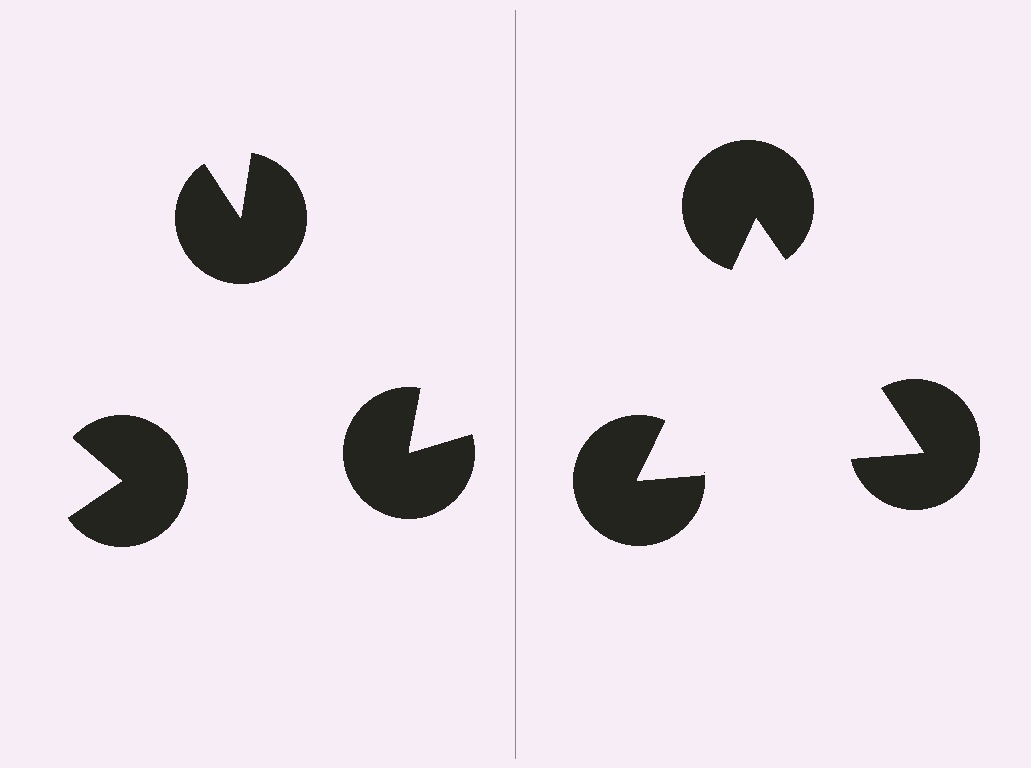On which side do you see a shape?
An illusory triangle appears on the right side. On the left side the wedge cuts are rotated, so no coherent shape forms.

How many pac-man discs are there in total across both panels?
6 — 3 on each side.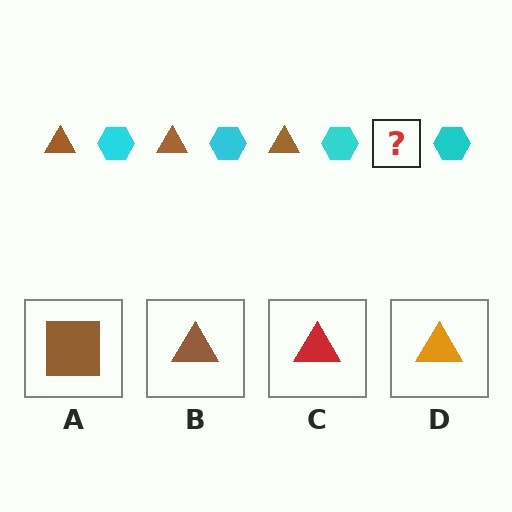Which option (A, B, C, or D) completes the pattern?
B.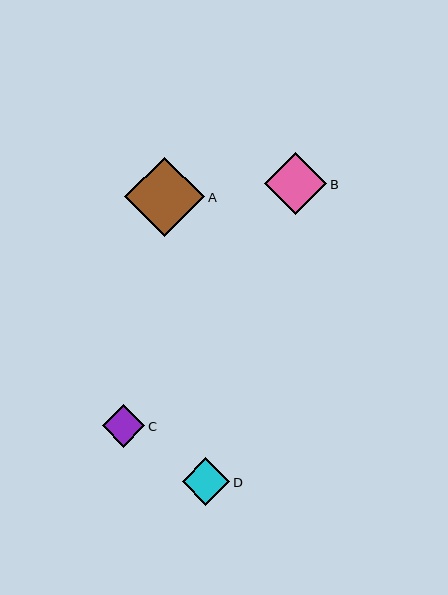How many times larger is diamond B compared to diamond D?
Diamond B is approximately 1.3 times the size of diamond D.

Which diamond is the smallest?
Diamond C is the smallest with a size of approximately 42 pixels.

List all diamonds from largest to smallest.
From largest to smallest: A, B, D, C.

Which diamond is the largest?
Diamond A is the largest with a size of approximately 80 pixels.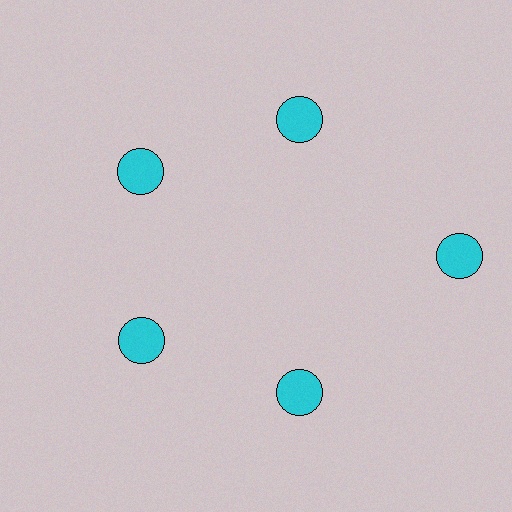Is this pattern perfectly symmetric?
No. The 5 cyan circles are arranged in a ring, but one element near the 3 o'clock position is pushed outward from the center, breaking the 5-fold rotational symmetry.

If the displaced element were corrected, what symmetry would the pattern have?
It would have 5-fold rotational symmetry — the pattern would map onto itself every 72 degrees.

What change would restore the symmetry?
The symmetry would be restored by moving it inward, back onto the ring so that all 5 circles sit at equal angles and equal distance from the center.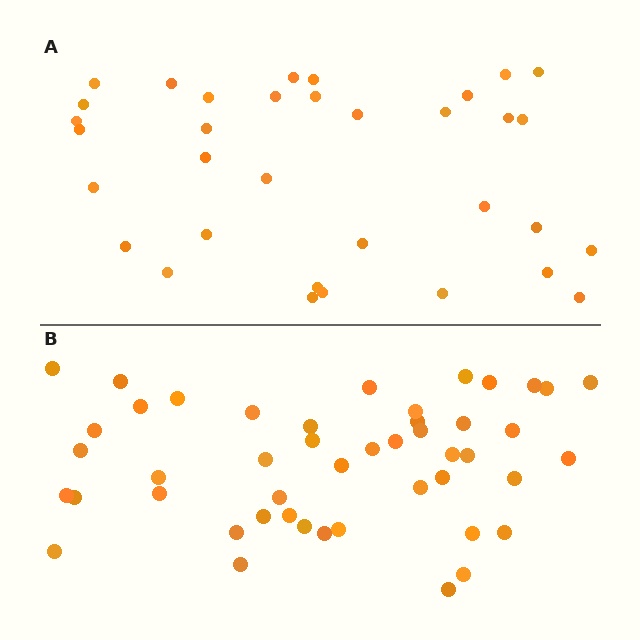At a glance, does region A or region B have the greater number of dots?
Region B (the bottom region) has more dots.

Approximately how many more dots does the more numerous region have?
Region B has approximately 15 more dots than region A.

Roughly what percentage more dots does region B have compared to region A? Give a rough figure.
About 40% more.